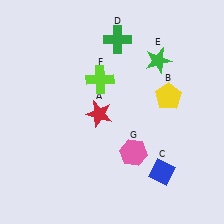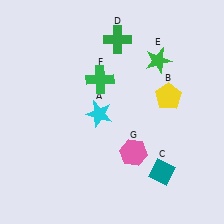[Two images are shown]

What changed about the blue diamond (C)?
In Image 1, C is blue. In Image 2, it changed to teal.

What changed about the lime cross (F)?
In Image 1, F is lime. In Image 2, it changed to green.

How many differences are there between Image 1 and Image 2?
There are 3 differences between the two images.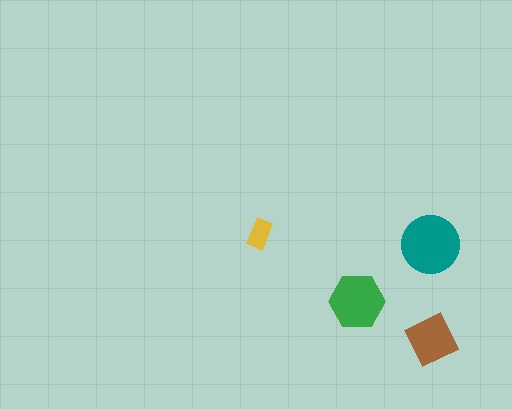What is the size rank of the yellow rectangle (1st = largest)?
4th.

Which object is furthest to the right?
The brown diamond is rightmost.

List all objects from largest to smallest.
The teal circle, the green hexagon, the brown diamond, the yellow rectangle.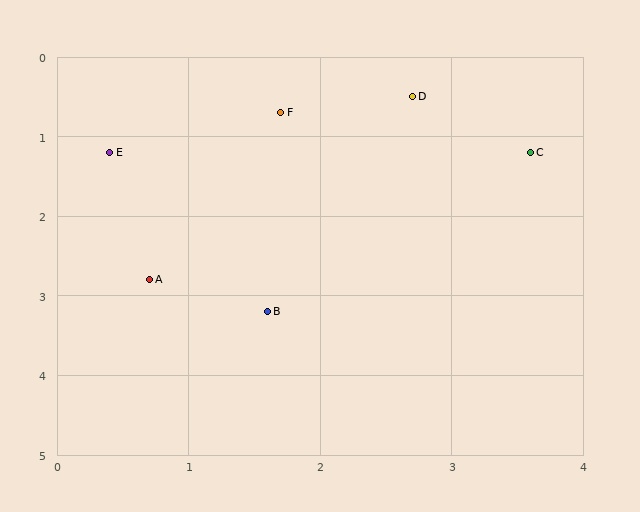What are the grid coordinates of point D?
Point D is at approximately (2.7, 0.5).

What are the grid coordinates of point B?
Point B is at approximately (1.6, 3.2).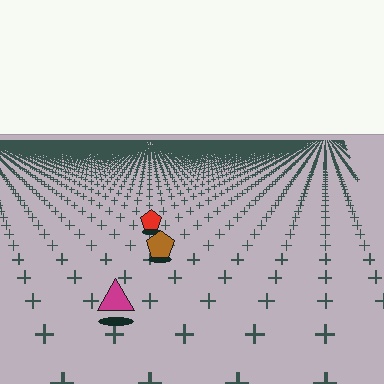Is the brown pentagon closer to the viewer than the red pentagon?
Yes. The brown pentagon is closer — you can tell from the texture gradient: the ground texture is coarser near it.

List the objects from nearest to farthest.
From nearest to farthest: the magenta triangle, the brown pentagon, the red pentagon.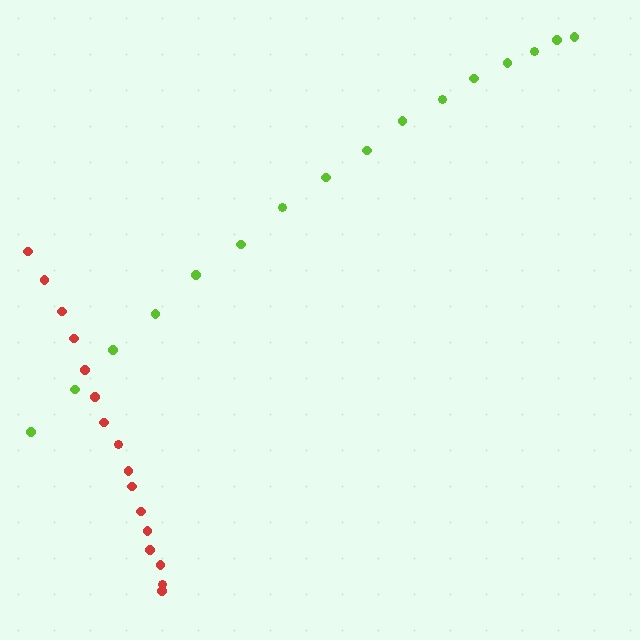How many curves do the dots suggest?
There are 2 distinct paths.